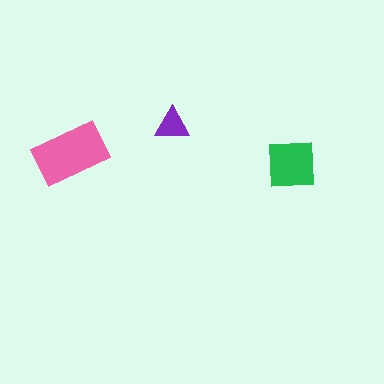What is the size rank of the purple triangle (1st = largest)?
3rd.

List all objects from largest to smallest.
The pink rectangle, the green square, the purple triangle.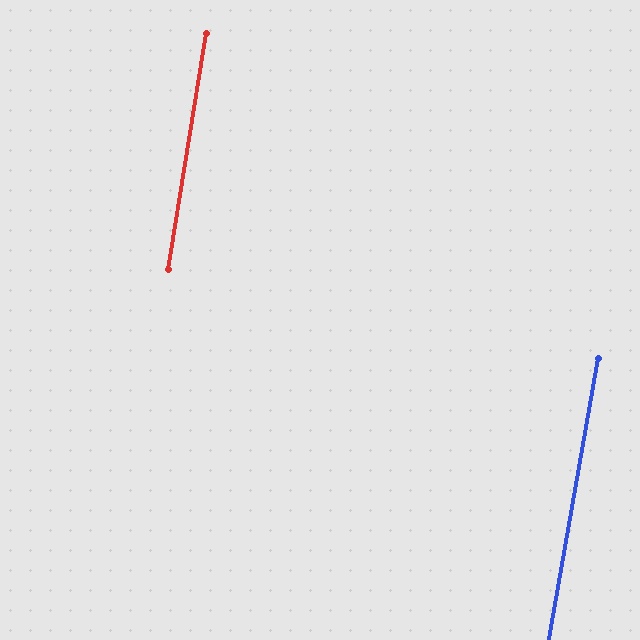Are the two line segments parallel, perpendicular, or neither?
Parallel — their directions differ by only 0.9°.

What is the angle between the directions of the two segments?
Approximately 1 degree.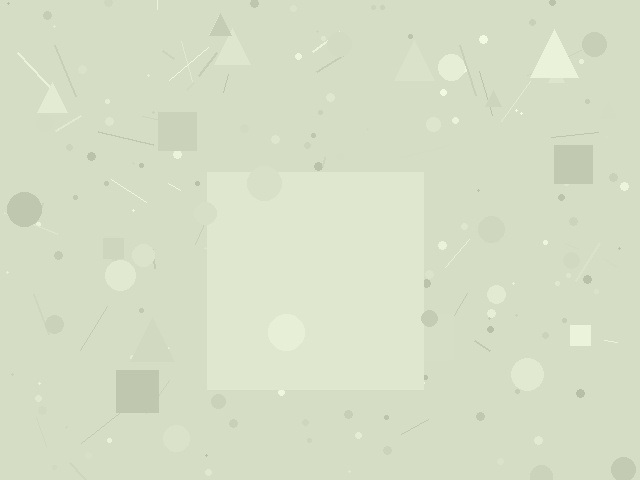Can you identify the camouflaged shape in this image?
The camouflaged shape is a square.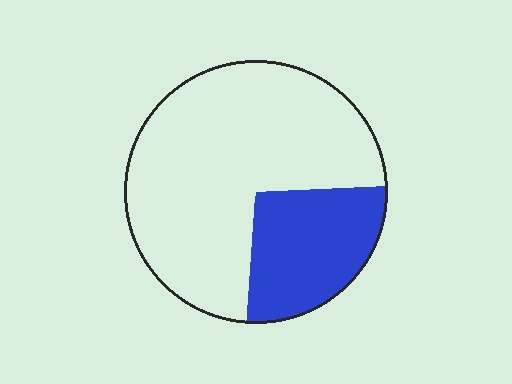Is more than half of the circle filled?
No.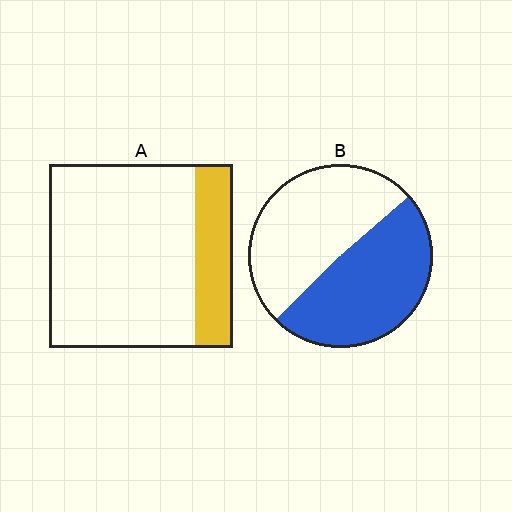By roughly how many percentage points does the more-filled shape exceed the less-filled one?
By roughly 30 percentage points (B over A).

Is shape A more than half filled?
No.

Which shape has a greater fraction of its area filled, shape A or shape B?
Shape B.